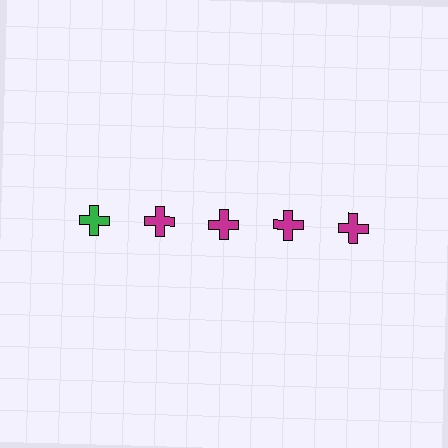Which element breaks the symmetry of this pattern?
The green cross in the top row, leftmost column breaks the symmetry. All other shapes are magenta crosses.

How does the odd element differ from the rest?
It has a different color: green instead of magenta.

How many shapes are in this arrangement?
There are 5 shapes arranged in a grid pattern.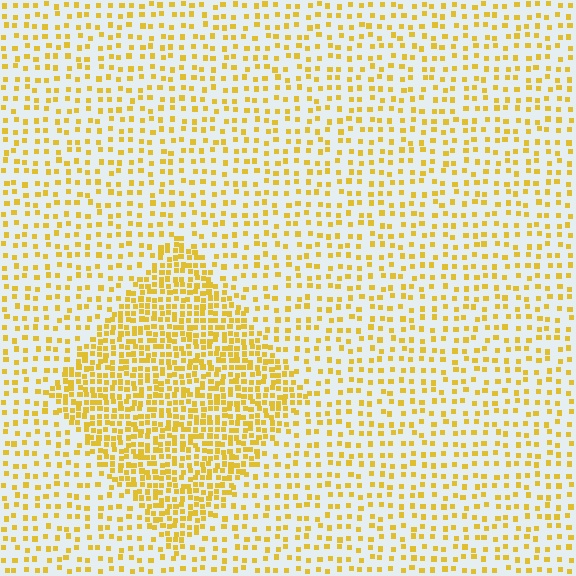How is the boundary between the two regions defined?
The boundary is defined by a change in element density (approximately 2.3x ratio). All elements are the same color, size, and shape.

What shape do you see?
I see a diamond.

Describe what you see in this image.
The image contains small yellow elements arranged at two different densities. A diamond-shaped region is visible where the elements are more densely packed than the surrounding area.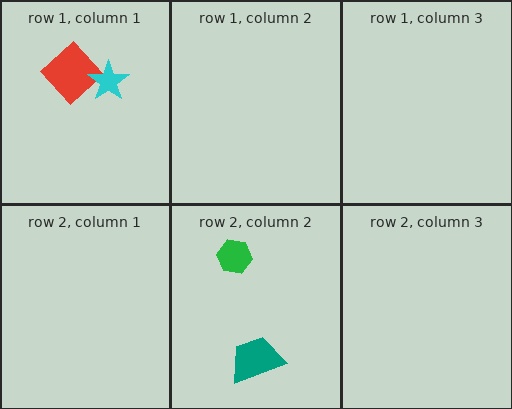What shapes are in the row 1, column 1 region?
The red diamond, the cyan star.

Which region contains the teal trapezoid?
The row 2, column 2 region.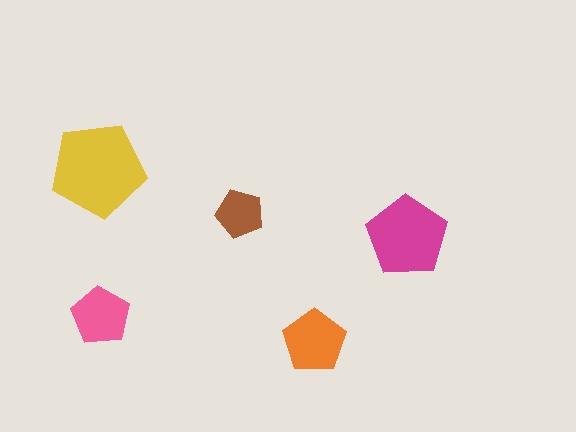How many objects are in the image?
There are 5 objects in the image.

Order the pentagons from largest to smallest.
the yellow one, the magenta one, the orange one, the pink one, the brown one.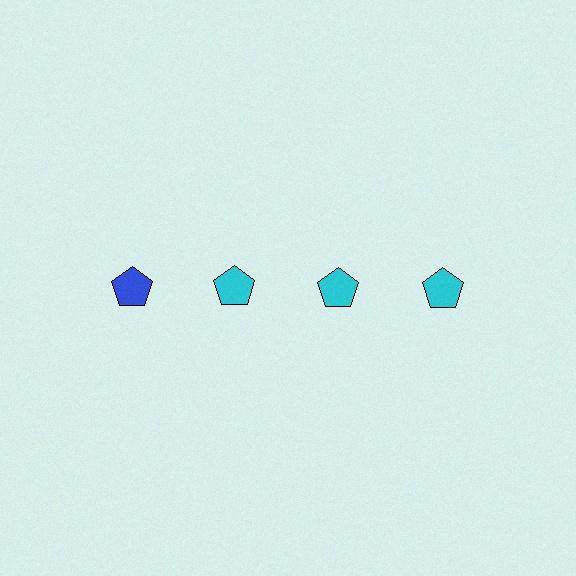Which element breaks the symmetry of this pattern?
The blue pentagon in the top row, leftmost column breaks the symmetry. All other shapes are cyan pentagons.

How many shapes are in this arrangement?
There are 4 shapes arranged in a grid pattern.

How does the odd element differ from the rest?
It has a different color: blue instead of cyan.